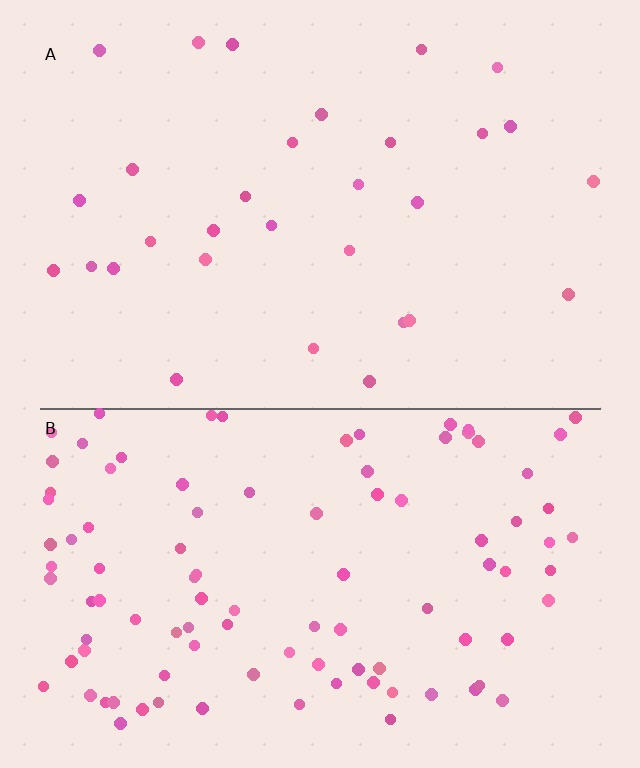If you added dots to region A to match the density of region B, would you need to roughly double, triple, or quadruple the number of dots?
Approximately triple.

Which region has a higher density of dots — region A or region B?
B (the bottom).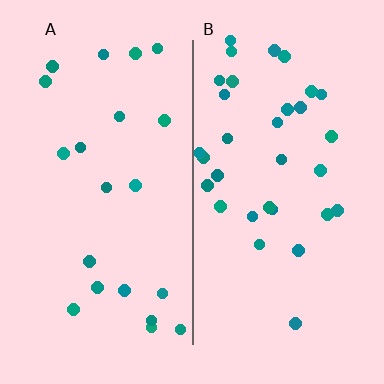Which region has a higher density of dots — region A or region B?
B (the right).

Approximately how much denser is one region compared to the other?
Approximately 1.6× — region B over region A.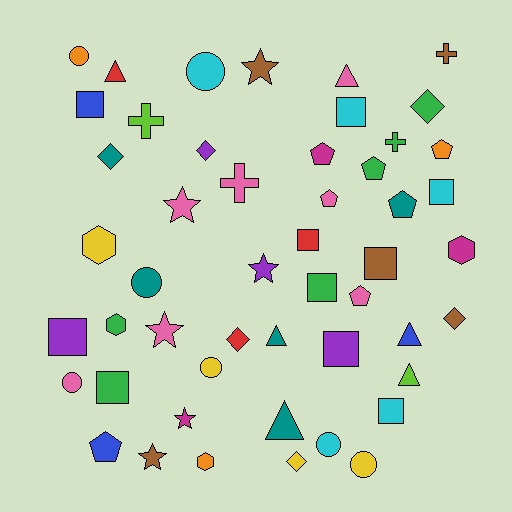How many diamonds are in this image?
There are 6 diamonds.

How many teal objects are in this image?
There are 5 teal objects.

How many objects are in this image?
There are 50 objects.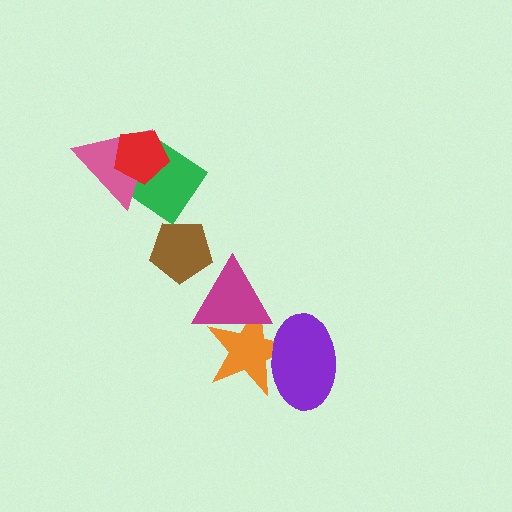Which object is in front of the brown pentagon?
The magenta triangle is in front of the brown pentagon.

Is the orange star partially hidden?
Yes, it is partially covered by another shape.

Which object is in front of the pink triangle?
The red pentagon is in front of the pink triangle.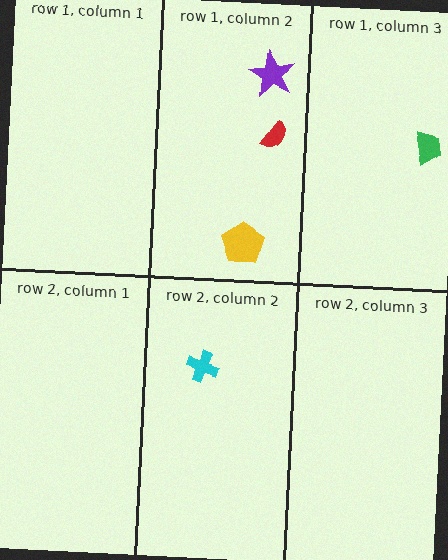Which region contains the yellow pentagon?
The row 1, column 2 region.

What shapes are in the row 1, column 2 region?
The purple star, the yellow pentagon, the red semicircle.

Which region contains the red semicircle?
The row 1, column 2 region.